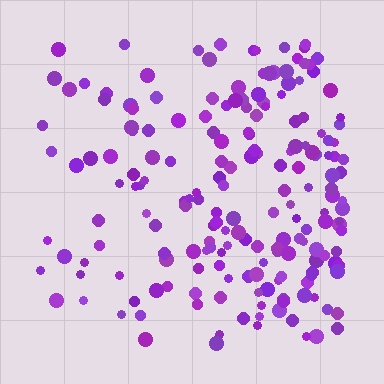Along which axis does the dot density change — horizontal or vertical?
Horizontal.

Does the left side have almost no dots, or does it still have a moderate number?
Still a moderate number, just noticeably fewer than the right.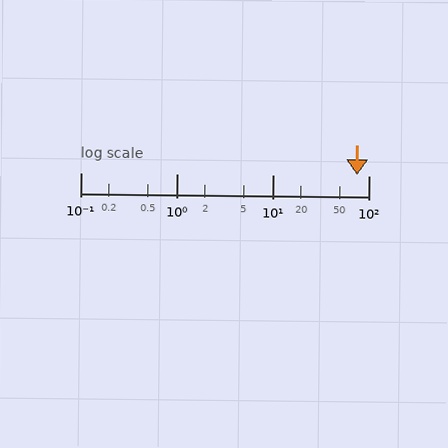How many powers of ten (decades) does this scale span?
The scale spans 3 decades, from 0.1 to 100.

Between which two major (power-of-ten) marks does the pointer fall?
The pointer is between 10 and 100.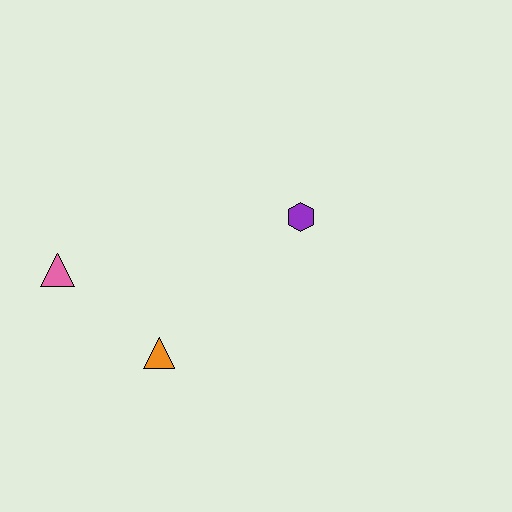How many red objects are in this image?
There are no red objects.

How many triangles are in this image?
There are 2 triangles.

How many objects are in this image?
There are 3 objects.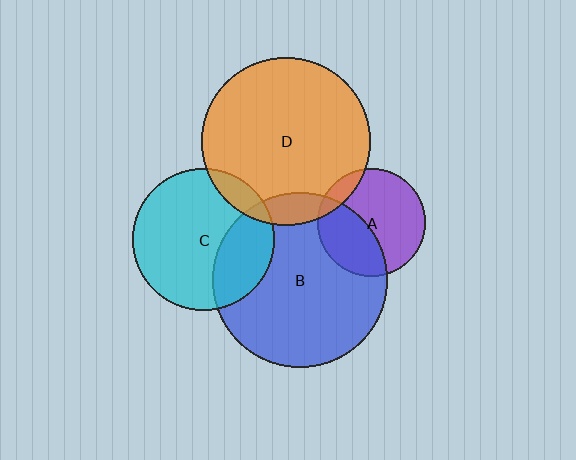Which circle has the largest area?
Circle B (blue).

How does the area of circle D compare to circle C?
Approximately 1.4 times.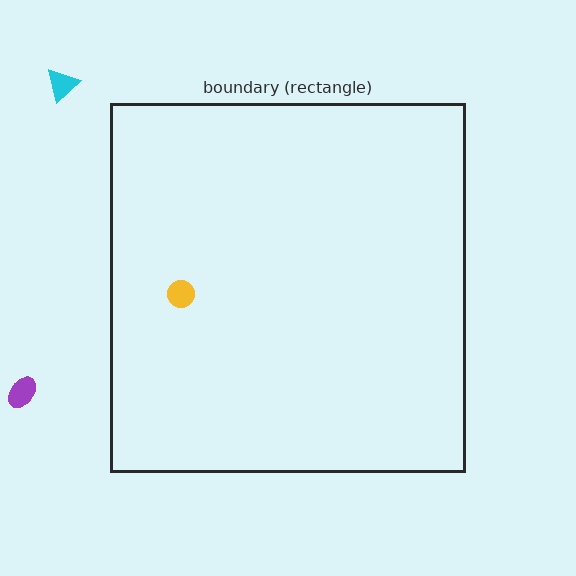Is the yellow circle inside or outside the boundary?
Inside.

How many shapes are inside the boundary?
1 inside, 2 outside.